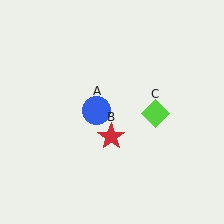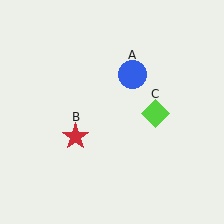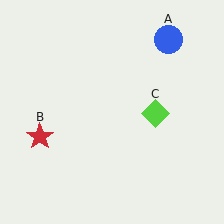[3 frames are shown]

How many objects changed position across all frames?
2 objects changed position: blue circle (object A), red star (object B).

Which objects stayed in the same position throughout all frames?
Lime diamond (object C) remained stationary.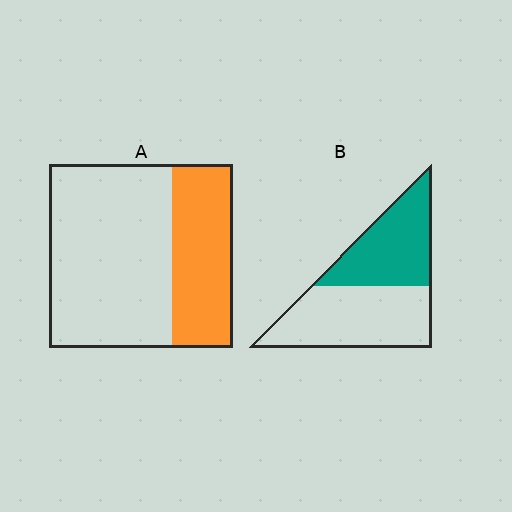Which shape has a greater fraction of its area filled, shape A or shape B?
Shape B.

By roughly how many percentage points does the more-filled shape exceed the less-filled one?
By roughly 10 percentage points (B over A).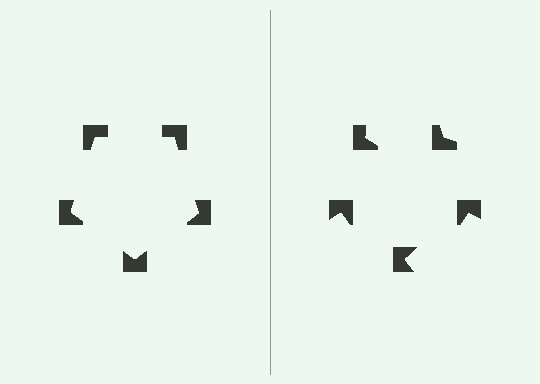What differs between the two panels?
The notched squares are positioned identically on both sides; only the wedge orientations differ. On the left they align to a pentagon; on the right they are misaligned.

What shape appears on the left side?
An illusory pentagon.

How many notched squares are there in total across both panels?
10 — 5 on each side.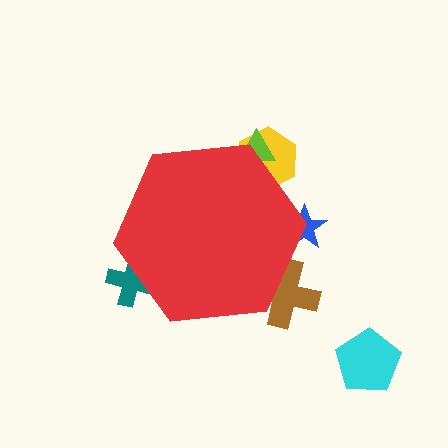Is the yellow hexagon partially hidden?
Yes, the yellow hexagon is partially hidden behind the red hexagon.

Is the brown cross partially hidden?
Yes, the brown cross is partially hidden behind the red hexagon.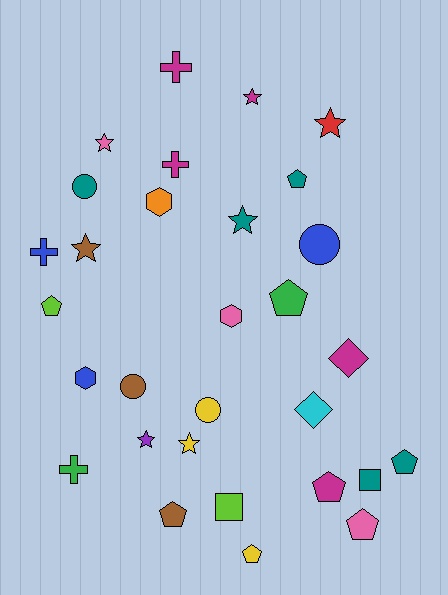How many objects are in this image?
There are 30 objects.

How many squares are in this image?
There are 2 squares.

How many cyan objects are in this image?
There is 1 cyan object.